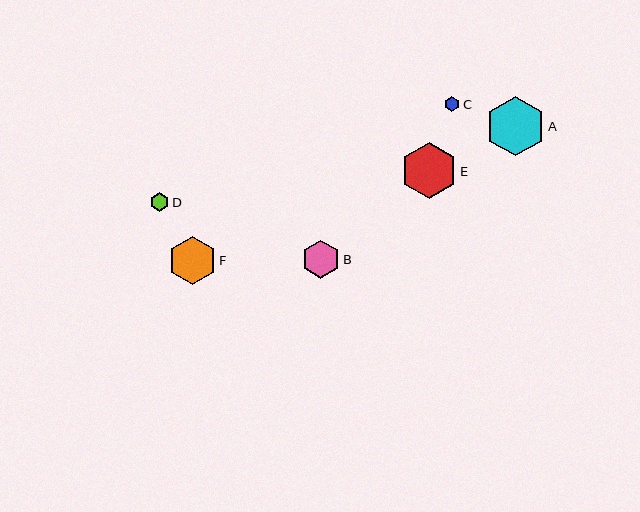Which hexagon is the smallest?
Hexagon C is the smallest with a size of approximately 15 pixels.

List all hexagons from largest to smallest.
From largest to smallest: A, E, F, B, D, C.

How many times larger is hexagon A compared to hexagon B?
Hexagon A is approximately 1.6 times the size of hexagon B.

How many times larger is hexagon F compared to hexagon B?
Hexagon F is approximately 1.3 times the size of hexagon B.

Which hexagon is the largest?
Hexagon A is the largest with a size of approximately 59 pixels.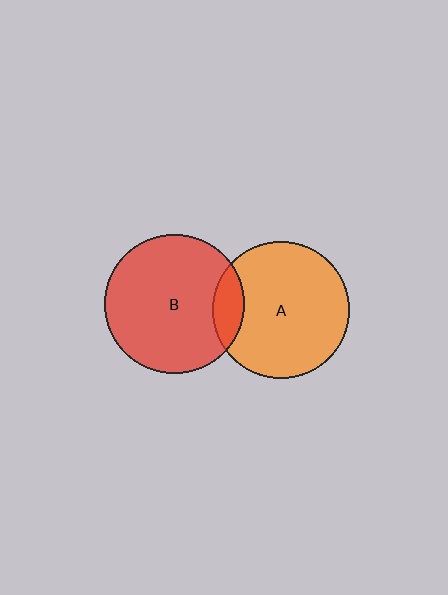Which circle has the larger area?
Circle B (red).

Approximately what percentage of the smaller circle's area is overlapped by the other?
Approximately 15%.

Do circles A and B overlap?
Yes.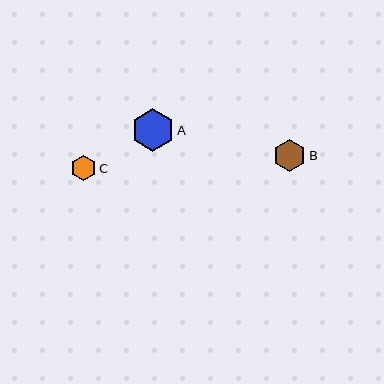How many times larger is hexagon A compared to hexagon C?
Hexagon A is approximately 1.7 times the size of hexagon C.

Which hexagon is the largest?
Hexagon A is the largest with a size of approximately 42 pixels.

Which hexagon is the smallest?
Hexagon C is the smallest with a size of approximately 25 pixels.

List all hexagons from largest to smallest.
From largest to smallest: A, B, C.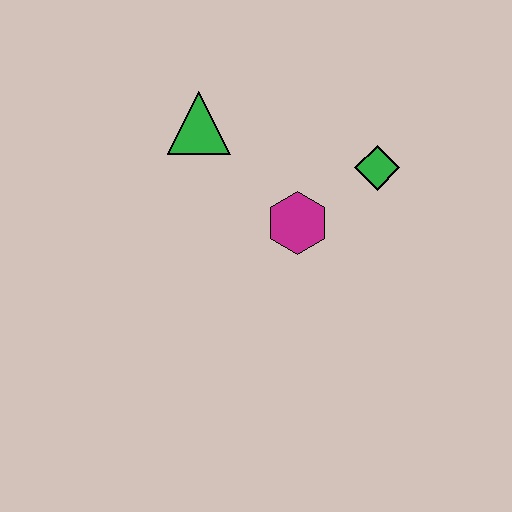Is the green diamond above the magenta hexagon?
Yes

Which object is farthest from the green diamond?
The green triangle is farthest from the green diamond.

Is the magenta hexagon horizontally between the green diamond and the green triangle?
Yes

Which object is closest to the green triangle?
The magenta hexagon is closest to the green triangle.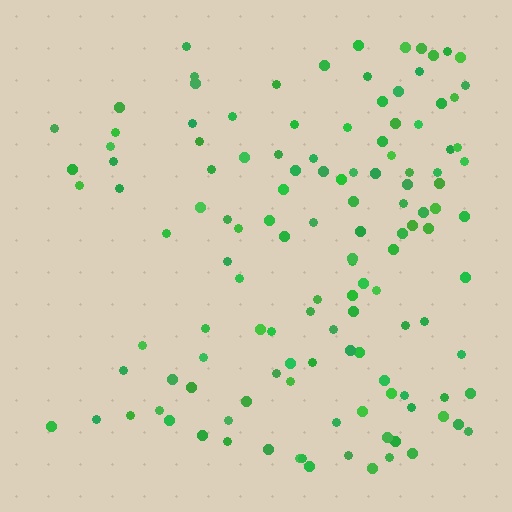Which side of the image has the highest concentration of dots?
The right.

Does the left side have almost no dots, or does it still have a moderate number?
Still a moderate number, just noticeably fewer than the right.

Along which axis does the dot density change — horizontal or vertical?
Horizontal.